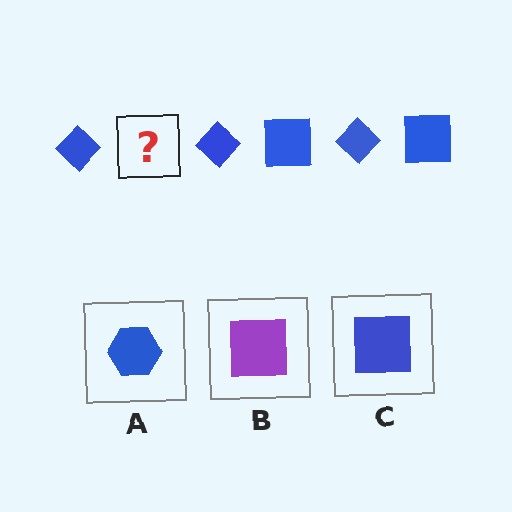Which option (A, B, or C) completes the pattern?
C.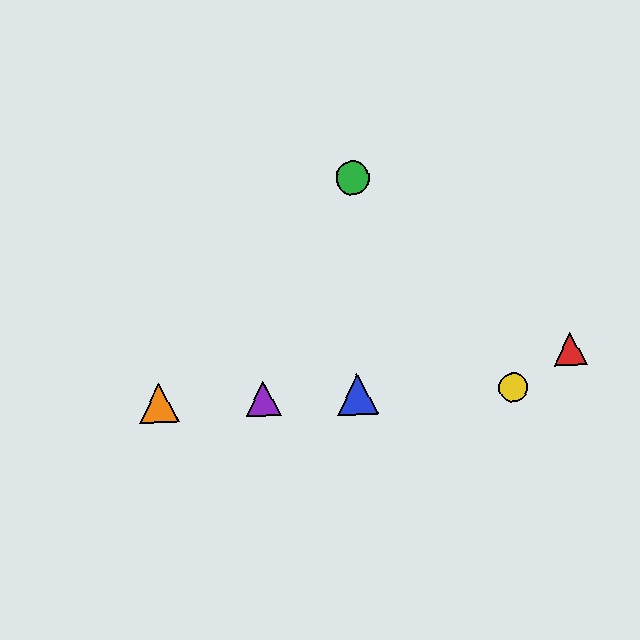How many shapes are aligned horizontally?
4 shapes (the blue triangle, the yellow circle, the purple triangle, the orange triangle) are aligned horizontally.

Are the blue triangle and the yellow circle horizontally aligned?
Yes, both are at y≈394.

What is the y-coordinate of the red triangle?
The red triangle is at y≈349.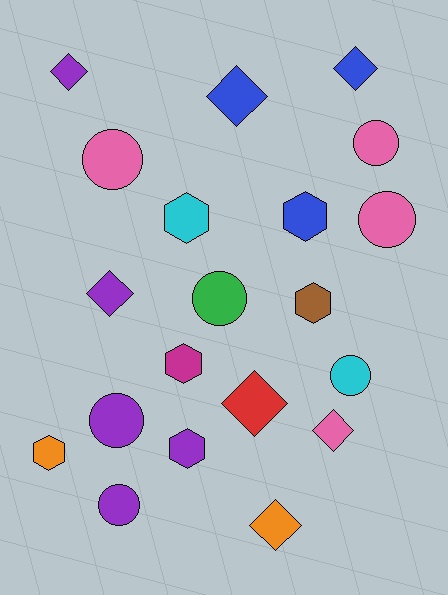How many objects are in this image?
There are 20 objects.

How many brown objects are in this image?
There is 1 brown object.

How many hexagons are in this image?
There are 6 hexagons.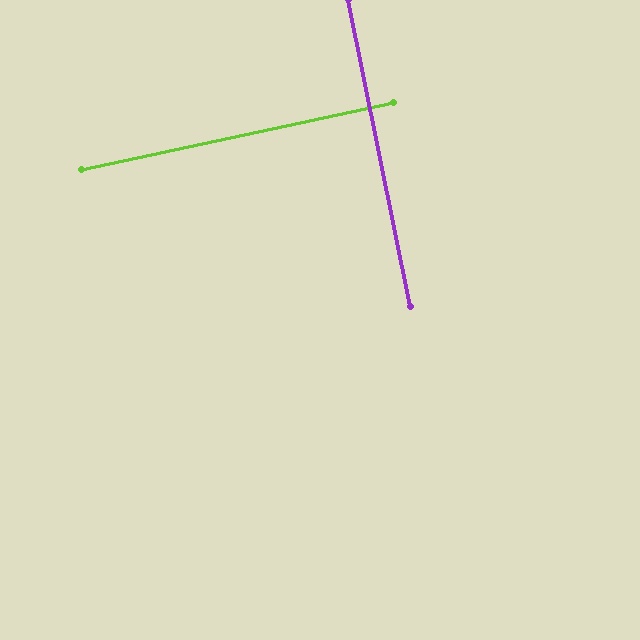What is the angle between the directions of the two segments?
Approximately 89 degrees.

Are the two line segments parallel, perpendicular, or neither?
Perpendicular — they meet at approximately 89°.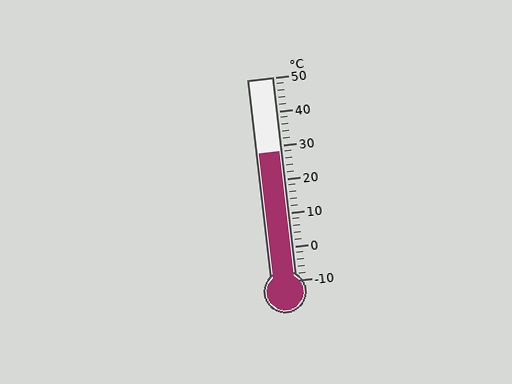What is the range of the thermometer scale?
The thermometer scale ranges from -10°C to 50°C.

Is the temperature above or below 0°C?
The temperature is above 0°C.